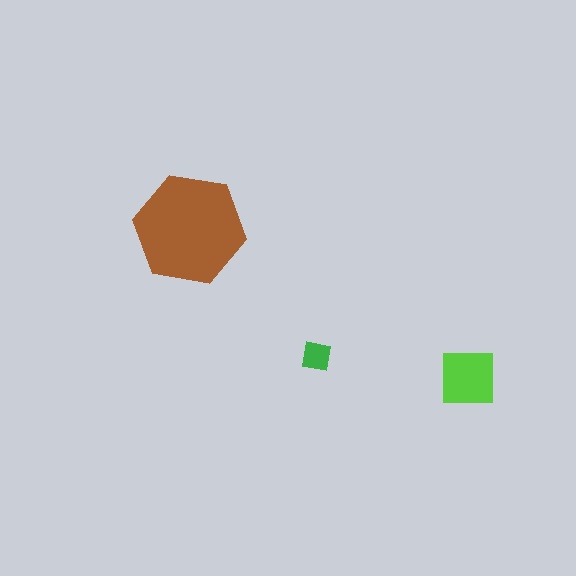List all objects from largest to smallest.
The brown hexagon, the lime square, the green square.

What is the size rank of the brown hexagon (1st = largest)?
1st.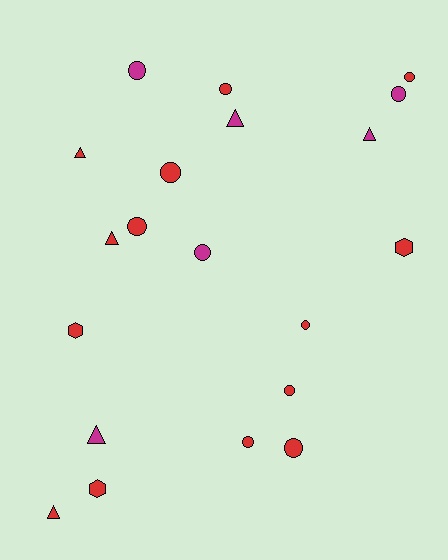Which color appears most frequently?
Red, with 14 objects.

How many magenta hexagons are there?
There are no magenta hexagons.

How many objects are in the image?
There are 20 objects.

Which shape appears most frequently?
Circle, with 11 objects.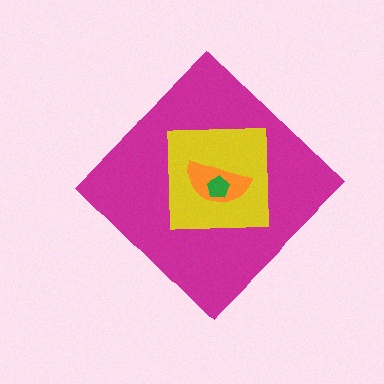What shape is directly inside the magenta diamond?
The yellow square.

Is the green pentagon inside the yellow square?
Yes.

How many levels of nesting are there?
4.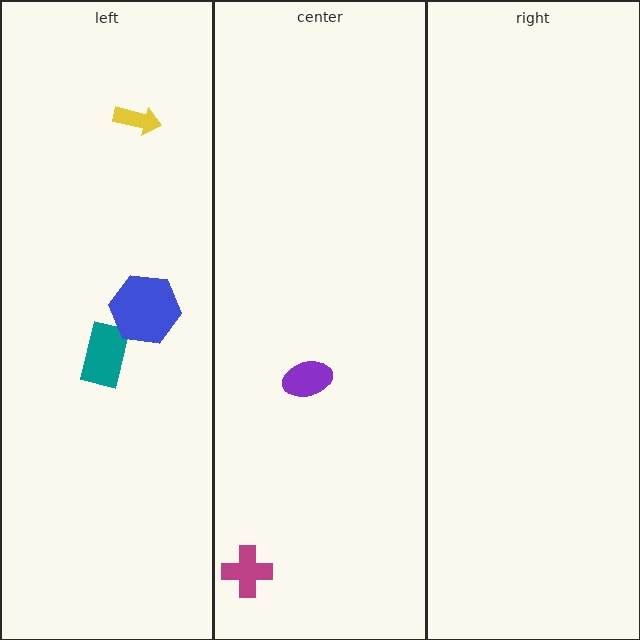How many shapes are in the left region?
3.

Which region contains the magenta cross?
The center region.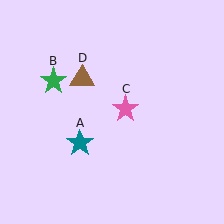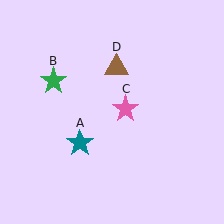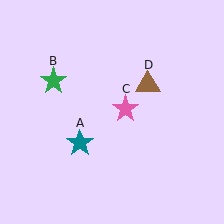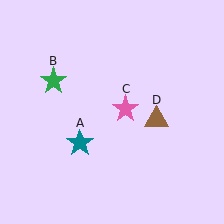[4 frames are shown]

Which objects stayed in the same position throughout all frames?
Teal star (object A) and green star (object B) and pink star (object C) remained stationary.